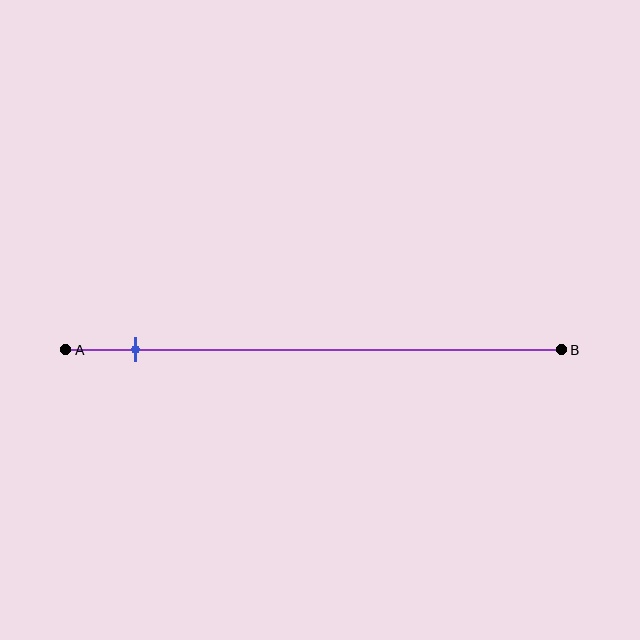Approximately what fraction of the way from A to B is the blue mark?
The blue mark is approximately 15% of the way from A to B.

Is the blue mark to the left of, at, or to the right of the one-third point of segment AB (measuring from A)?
The blue mark is to the left of the one-third point of segment AB.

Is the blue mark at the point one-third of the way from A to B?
No, the mark is at about 15% from A, not at the 33% one-third point.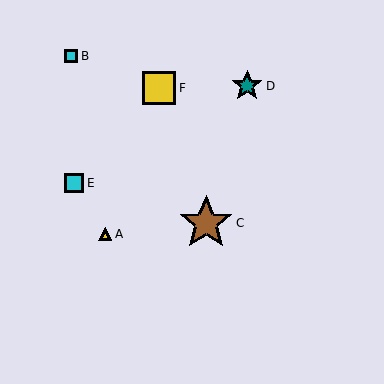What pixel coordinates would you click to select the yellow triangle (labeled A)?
Click at (105, 234) to select the yellow triangle A.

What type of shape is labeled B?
Shape B is a cyan square.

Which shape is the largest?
The brown star (labeled C) is the largest.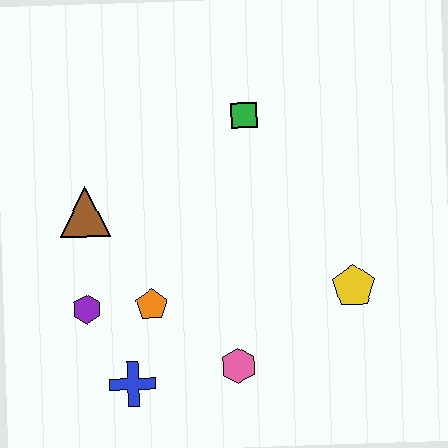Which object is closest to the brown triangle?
The purple hexagon is closest to the brown triangle.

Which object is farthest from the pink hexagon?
The green square is farthest from the pink hexagon.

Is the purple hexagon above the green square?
No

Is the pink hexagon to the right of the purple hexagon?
Yes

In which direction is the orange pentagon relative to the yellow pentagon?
The orange pentagon is to the left of the yellow pentagon.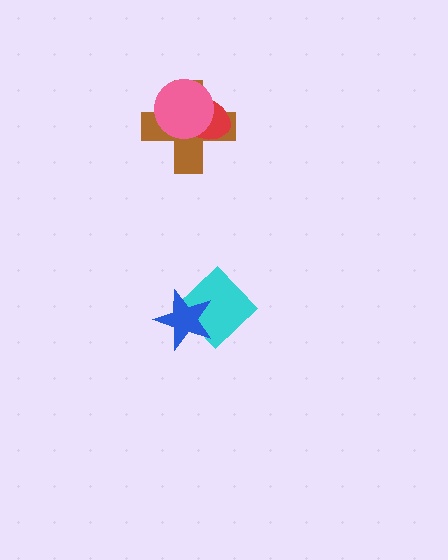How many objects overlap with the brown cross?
2 objects overlap with the brown cross.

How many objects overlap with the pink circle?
2 objects overlap with the pink circle.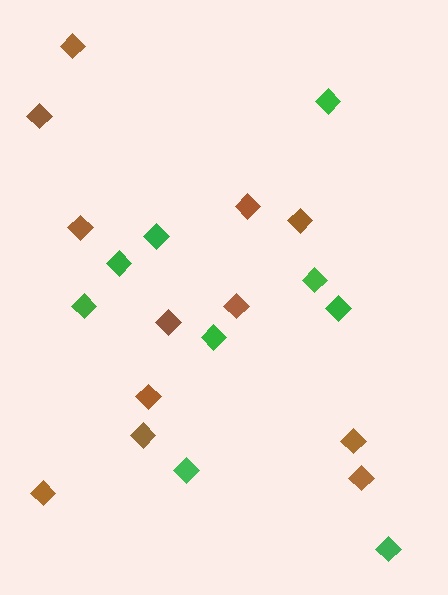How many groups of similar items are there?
There are 2 groups: one group of brown diamonds (12) and one group of green diamonds (9).